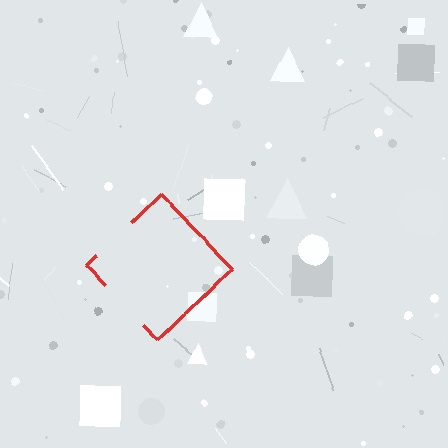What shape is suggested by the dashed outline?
The dashed outline suggests a diamond.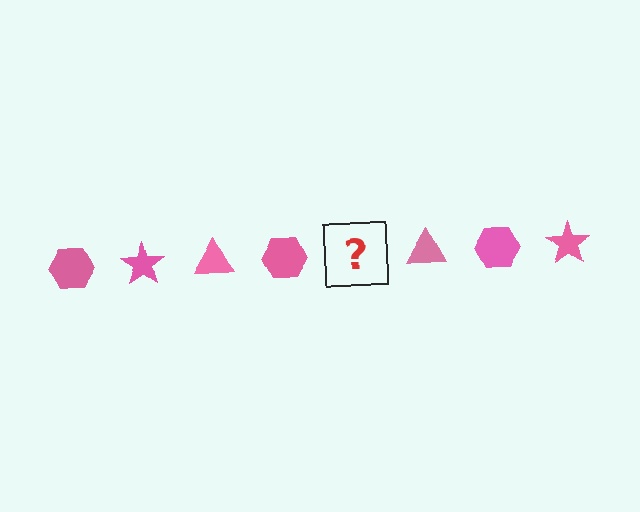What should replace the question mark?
The question mark should be replaced with a pink star.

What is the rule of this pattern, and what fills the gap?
The rule is that the pattern cycles through hexagon, star, triangle shapes in pink. The gap should be filled with a pink star.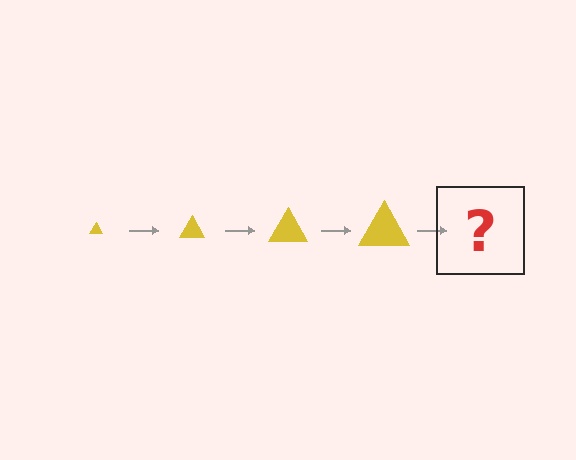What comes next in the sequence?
The next element should be a yellow triangle, larger than the previous one.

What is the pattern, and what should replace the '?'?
The pattern is that the triangle gets progressively larger each step. The '?' should be a yellow triangle, larger than the previous one.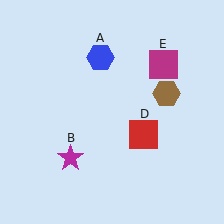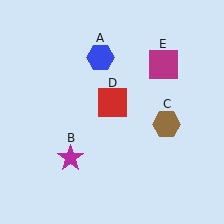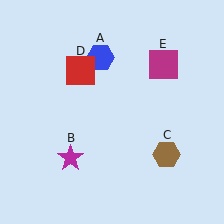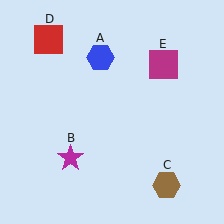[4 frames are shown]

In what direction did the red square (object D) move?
The red square (object D) moved up and to the left.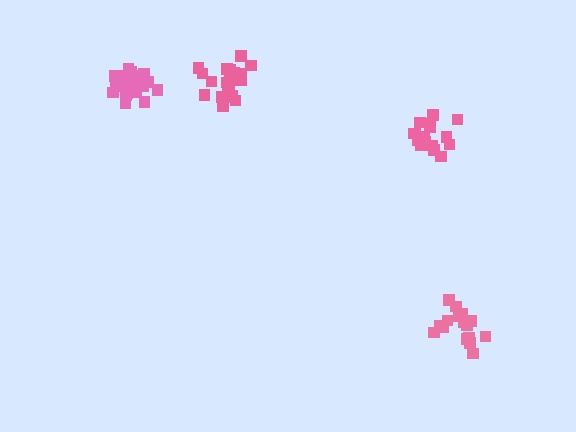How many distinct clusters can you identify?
There are 4 distinct clusters.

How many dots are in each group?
Group 1: 17 dots, Group 2: 21 dots, Group 3: 20 dots, Group 4: 21 dots (79 total).